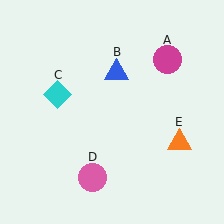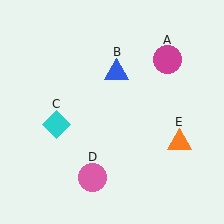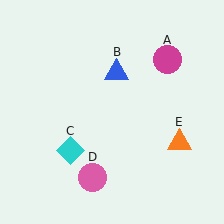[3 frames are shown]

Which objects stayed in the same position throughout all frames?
Magenta circle (object A) and blue triangle (object B) and pink circle (object D) and orange triangle (object E) remained stationary.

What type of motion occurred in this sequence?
The cyan diamond (object C) rotated counterclockwise around the center of the scene.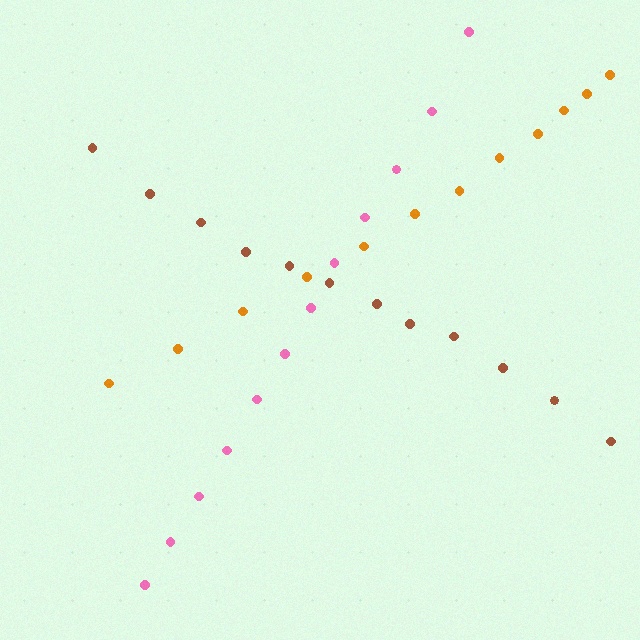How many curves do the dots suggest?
There are 3 distinct paths.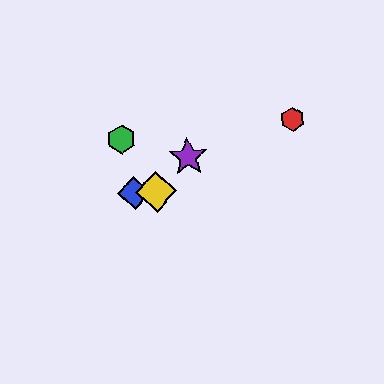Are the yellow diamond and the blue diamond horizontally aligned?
Yes, both are at y≈192.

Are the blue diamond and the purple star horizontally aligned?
No, the blue diamond is at y≈193 and the purple star is at y≈157.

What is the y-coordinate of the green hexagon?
The green hexagon is at y≈139.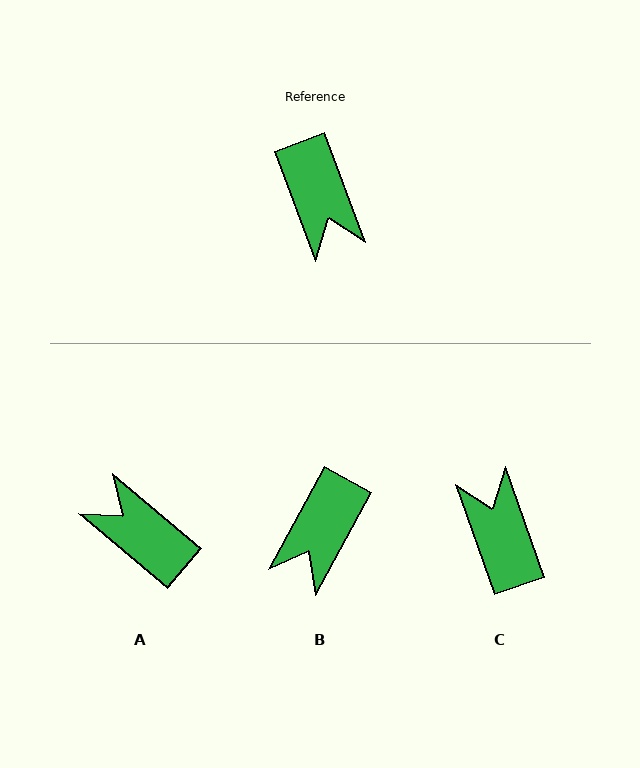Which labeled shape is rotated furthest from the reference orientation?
C, about 179 degrees away.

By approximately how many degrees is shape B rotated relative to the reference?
Approximately 49 degrees clockwise.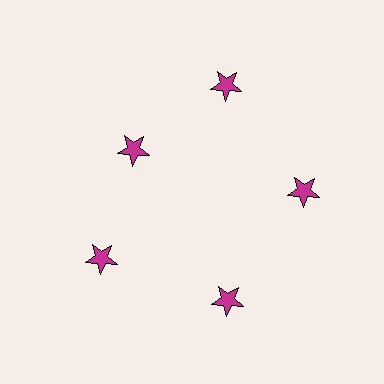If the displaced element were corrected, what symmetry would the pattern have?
It would have 5-fold rotational symmetry — the pattern would map onto itself every 72 degrees.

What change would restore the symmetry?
The symmetry would be restored by moving it outward, back onto the ring so that all 5 stars sit at equal angles and equal distance from the center.